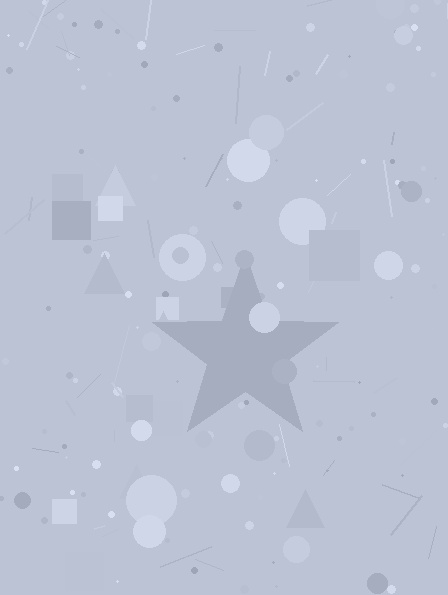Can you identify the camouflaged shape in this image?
The camouflaged shape is a star.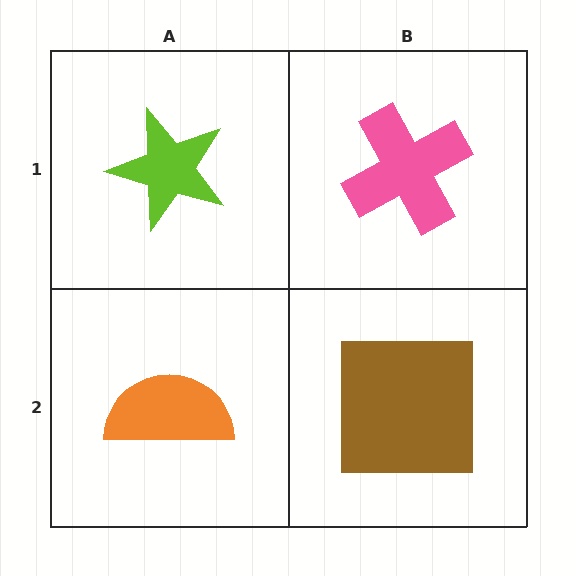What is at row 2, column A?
An orange semicircle.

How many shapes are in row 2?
2 shapes.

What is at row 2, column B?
A brown square.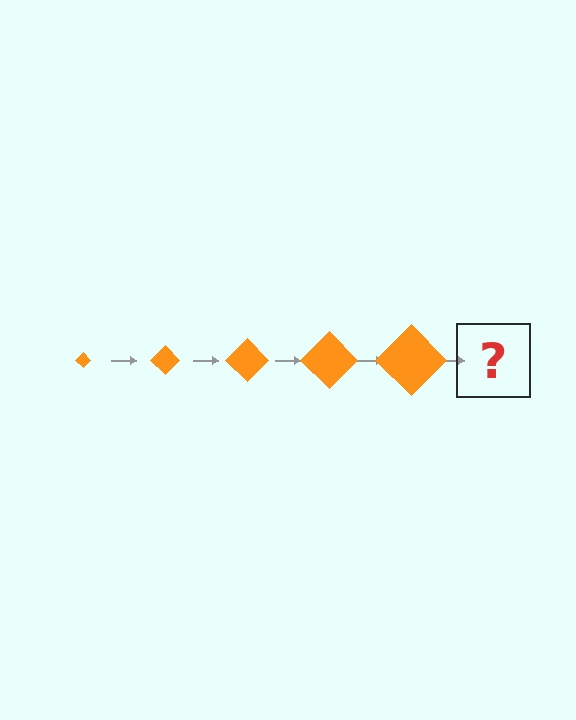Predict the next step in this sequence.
The next step is an orange diamond, larger than the previous one.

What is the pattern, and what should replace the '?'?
The pattern is that the diamond gets progressively larger each step. The '?' should be an orange diamond, larger than the previous one.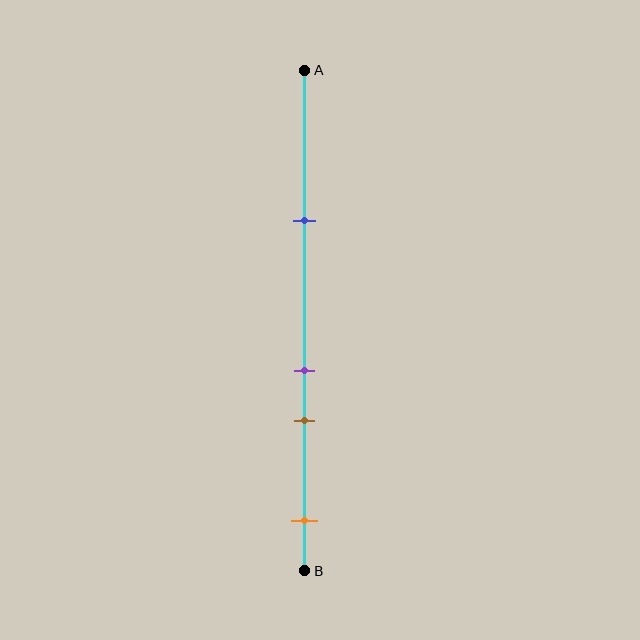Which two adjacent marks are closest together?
The purple and brown marks are the closest adjacent pair.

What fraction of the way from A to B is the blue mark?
The blue mark is approximately 30% (0.3) of the way from A to B.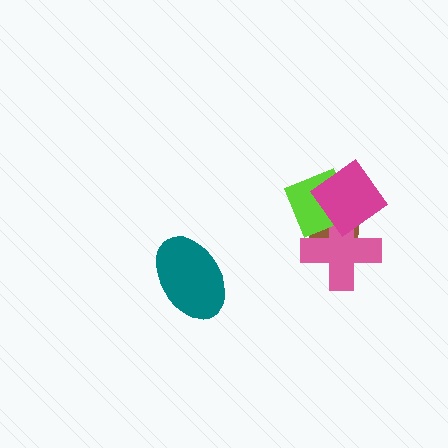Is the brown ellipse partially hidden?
Yes, it is partially covered by another shape.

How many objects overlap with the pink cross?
3 objects overlap with the pink cross.